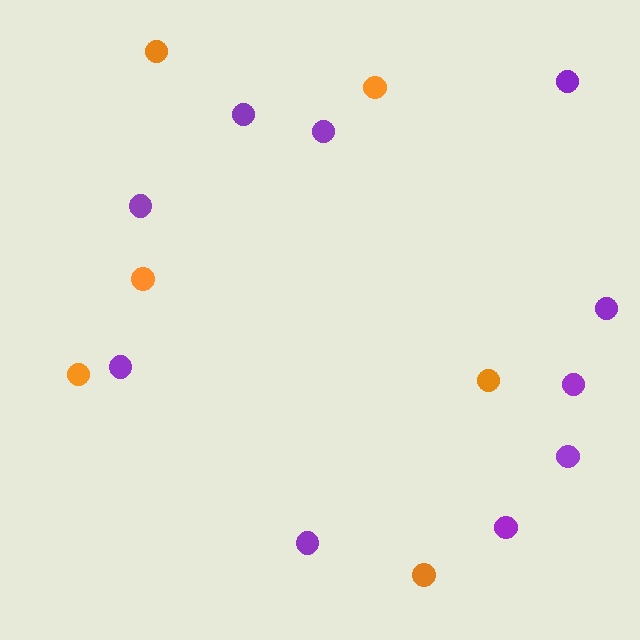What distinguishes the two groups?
There are 2 groups: one group of orange circles (6) and one group of purple circles (10).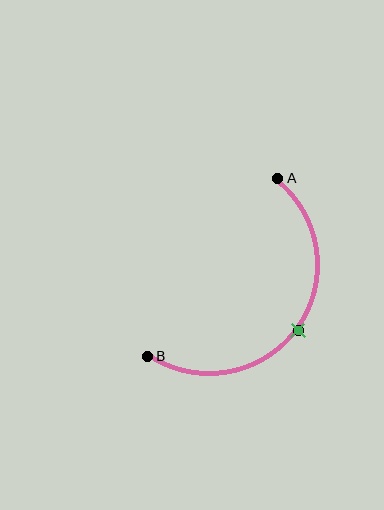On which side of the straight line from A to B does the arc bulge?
The arc bulges below and to the right of the straight line connecting A and B.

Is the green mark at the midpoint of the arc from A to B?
Yes. The green mark lies on the arc at equal arc-length from both A and B — it is the arc midpoint.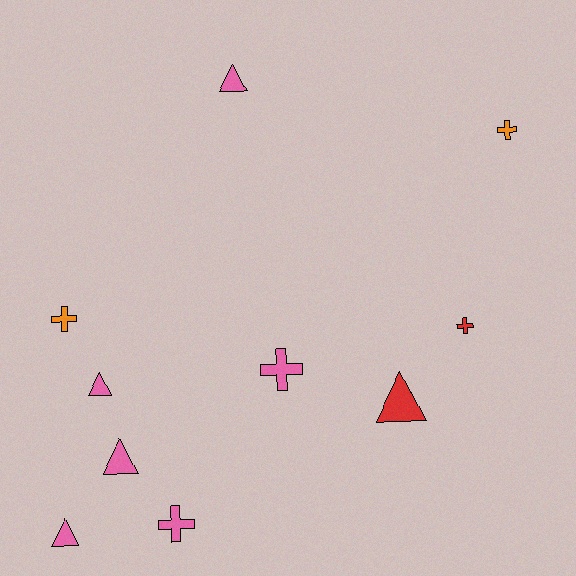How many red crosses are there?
There is 1 red cross.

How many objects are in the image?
There are 10 objects.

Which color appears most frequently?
Pink, with 6 objects.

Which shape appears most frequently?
Cross, with 5 objects.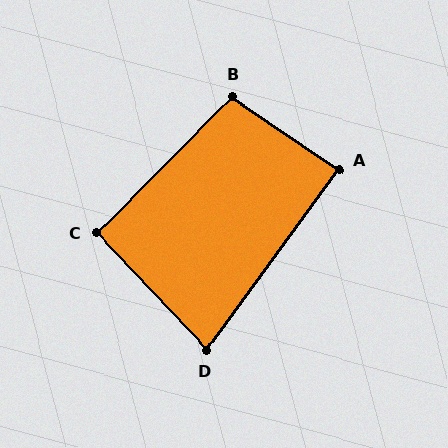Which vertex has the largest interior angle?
B, at approximately 101 degrees.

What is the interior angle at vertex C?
Approximately 92 degrees (approximately right).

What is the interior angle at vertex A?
Approximately 88 degrees (approximately right).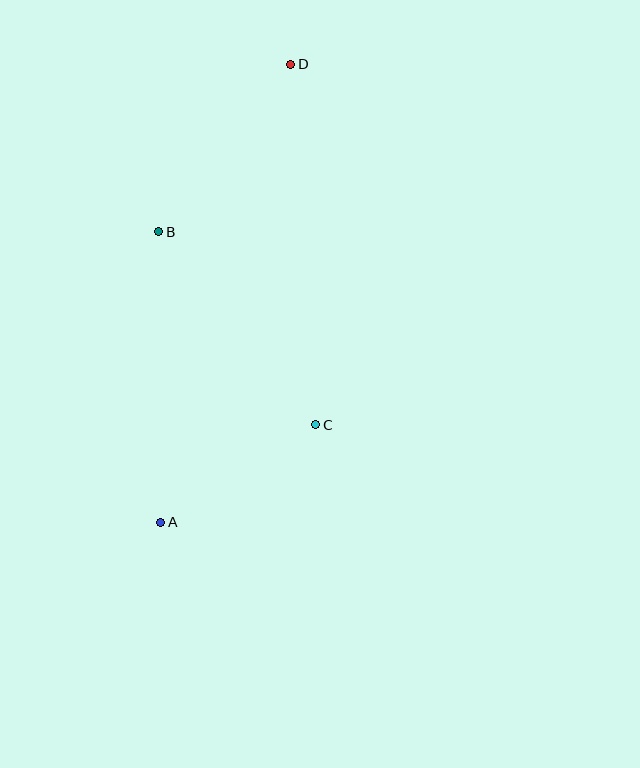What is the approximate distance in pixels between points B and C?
The distance between B and C is approximately 249 pixels.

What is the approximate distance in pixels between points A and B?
The distance between A and B is approximately 291 pixels.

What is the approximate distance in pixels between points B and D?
The distance between B and D is approximately 213 pixels.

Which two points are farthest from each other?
Points A and D are farthest from each other.